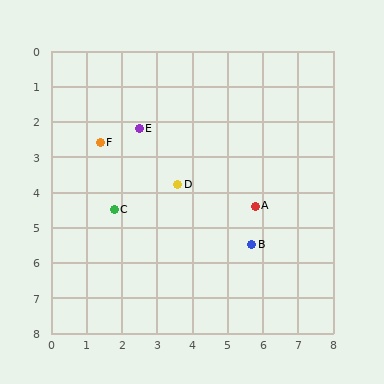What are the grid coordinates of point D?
Point D is at approximately (3.6, 3.8).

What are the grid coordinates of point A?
Point A is at approximately (5.8, 4.4).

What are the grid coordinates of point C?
Point C is at approximately (1.8, 4.5).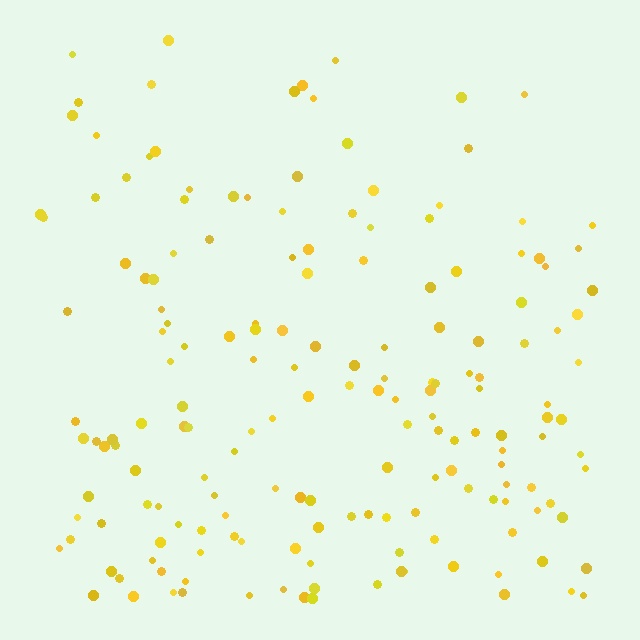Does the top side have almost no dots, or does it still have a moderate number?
Still a moderate number, just noticeably fewer than the bottom.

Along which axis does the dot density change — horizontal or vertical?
Vertical.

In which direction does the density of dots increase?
From top to bottom, with the bottom side densest.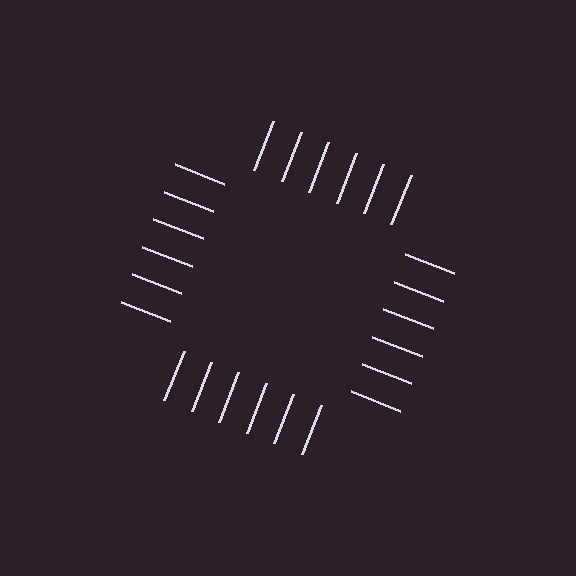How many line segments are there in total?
24 — 6 along each of the 4 edges.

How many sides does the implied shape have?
4 sides — the line-ends trace a square.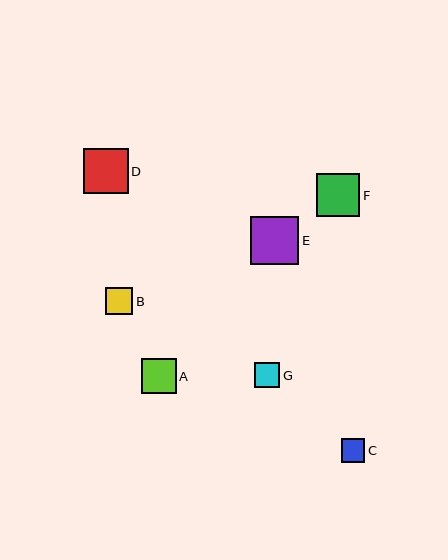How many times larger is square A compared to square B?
Square A is approximately 1.3 times the size of square B.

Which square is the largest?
Square E is the largest with a size of approximately 48 pixels.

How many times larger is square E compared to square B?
Square E is approximately 1.8 times the size of square B.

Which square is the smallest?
Square C is the smallest with a size of approximately 24 pixels.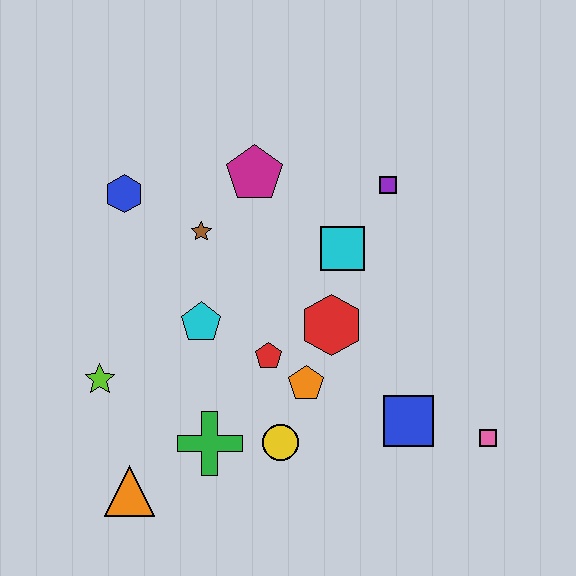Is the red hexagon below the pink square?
No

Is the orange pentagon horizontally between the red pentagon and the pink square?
Yes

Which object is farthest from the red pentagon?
The pink square is farthest from the red pentagon.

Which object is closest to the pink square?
The blue square is closest to the pink square.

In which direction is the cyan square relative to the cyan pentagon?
The cyan square is to the right of the cyan pentagon.